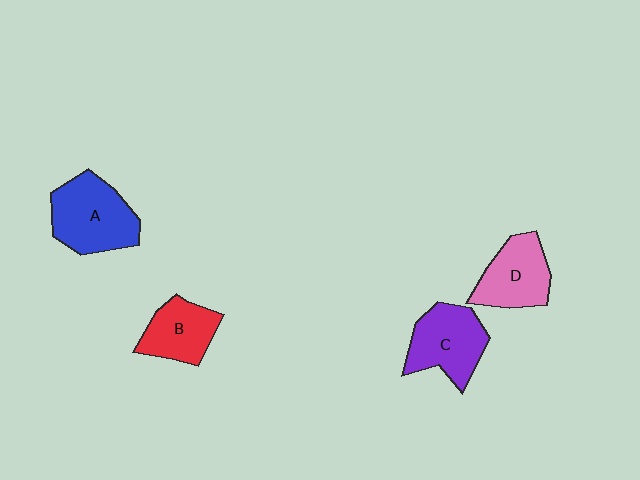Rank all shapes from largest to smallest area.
From largest to smallest: A (blue), C (purple), D (pink), B (red).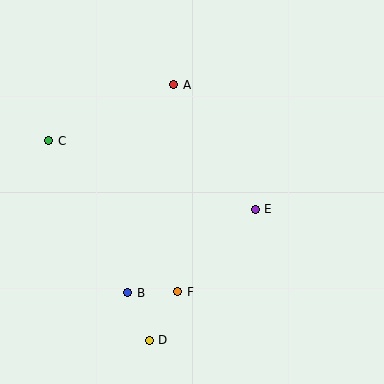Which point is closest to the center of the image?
Point E at (255, 209) is closest to the center.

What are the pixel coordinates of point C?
Point C is at (49, 141).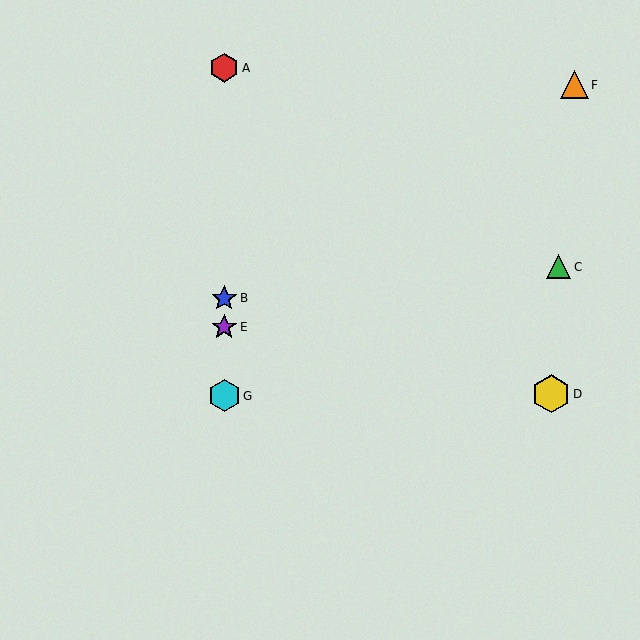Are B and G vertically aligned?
Yes, both are at x≈224.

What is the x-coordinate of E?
Object E is at x≈224.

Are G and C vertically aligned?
No, G is at x≈224 and C is at x≈559.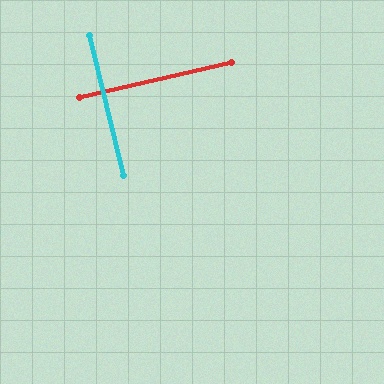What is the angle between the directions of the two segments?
Approximately 89 degrees.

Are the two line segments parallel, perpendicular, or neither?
Perpendicular — they meet at approximately 89°.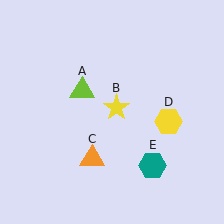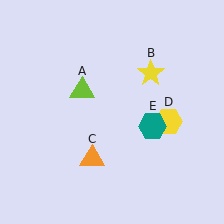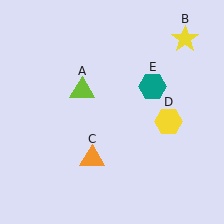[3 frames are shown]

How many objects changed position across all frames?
2 objects changed position: yellow star (object B), teal hexagon (object E).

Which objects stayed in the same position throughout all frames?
Lime triangle (object A) and orange triangle (object C) and yellow hexagon (object D) remained stationary.